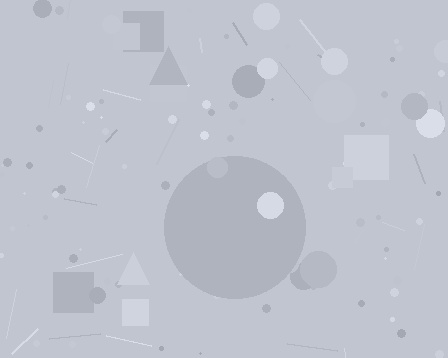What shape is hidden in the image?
A circle is hidden in the image.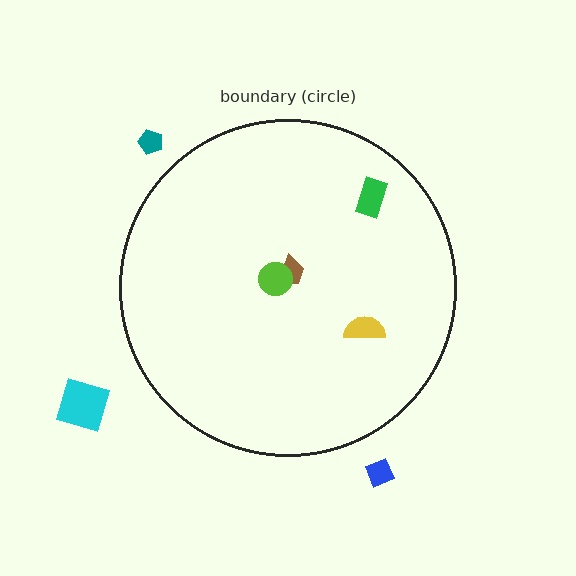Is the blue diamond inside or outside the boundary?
Outside.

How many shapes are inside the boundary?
4 inside, 3 outside.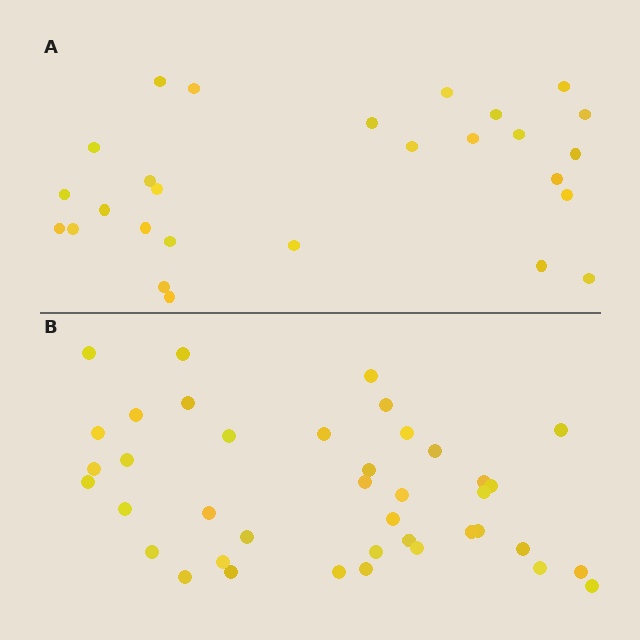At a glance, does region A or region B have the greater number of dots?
Region B (the bottom region) has more dots.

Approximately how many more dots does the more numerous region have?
Region B has approximately 15 more dots than region A.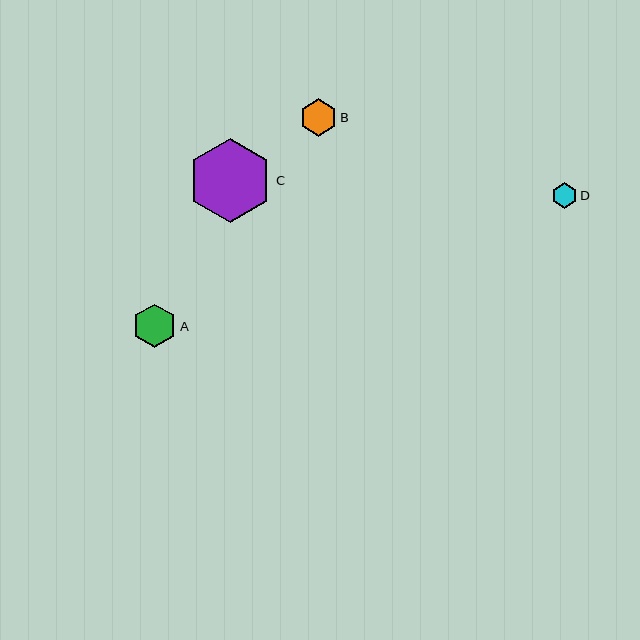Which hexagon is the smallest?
Hexagon D is the smallest with a size of approximately 25 pixels.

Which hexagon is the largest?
Hexagon C is the largest with a size of approximately 84 pixels.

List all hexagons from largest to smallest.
From largest to smallest: C, A, B, D.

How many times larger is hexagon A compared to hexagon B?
Hexagon A is approximately 1.2 times the size of hexagon B.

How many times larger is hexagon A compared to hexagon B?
Hexagon A is approximately 1.2 times the size of hexagon B.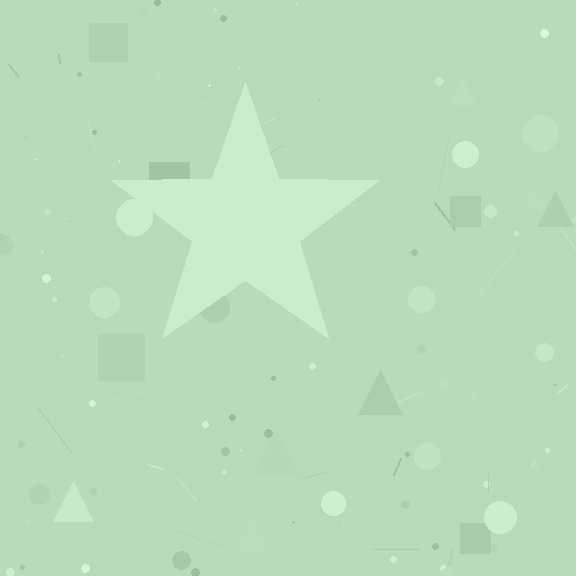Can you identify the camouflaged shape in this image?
The camouflaged shape is a star.